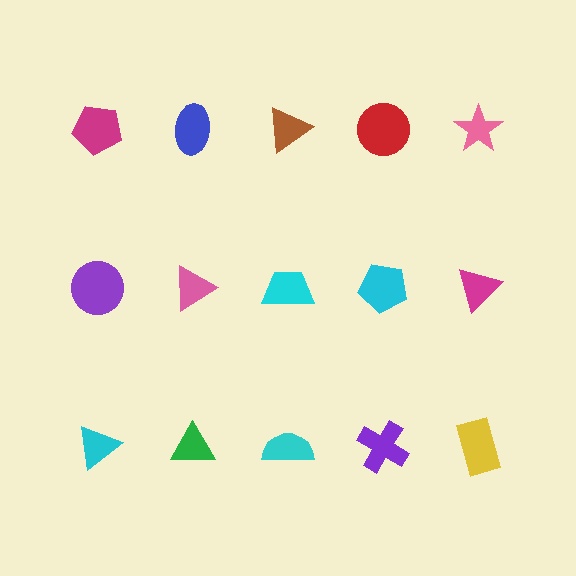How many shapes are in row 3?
5 shapes.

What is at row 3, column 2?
A green triangle.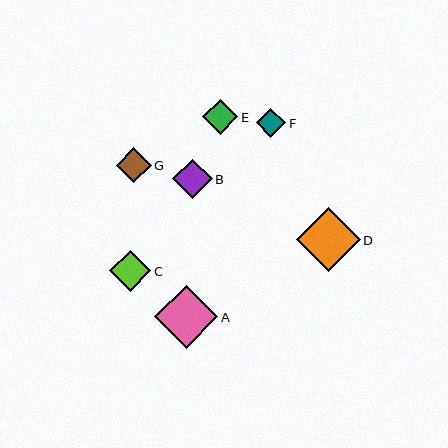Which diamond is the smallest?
Diamond F is the smallest with a size of approximately 30 pixels.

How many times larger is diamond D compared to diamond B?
Diamond D is approximately 1.6 times the size of diamond B.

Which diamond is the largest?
Diamond D is the largest with a size of approximately 64 pixels.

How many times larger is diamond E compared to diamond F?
Diamond E is approximately 1.2 times the size of diamond F.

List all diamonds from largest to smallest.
From largest to smallest: D, A, C, B, G, E, F.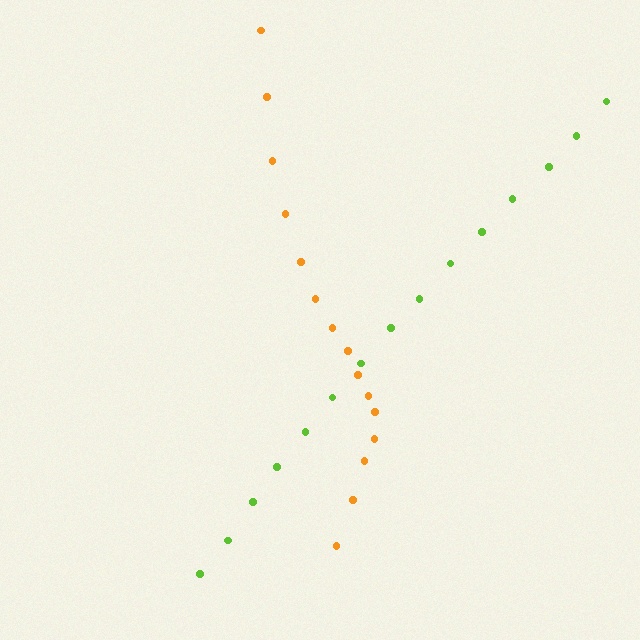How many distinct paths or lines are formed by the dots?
There are 2 distinct paths.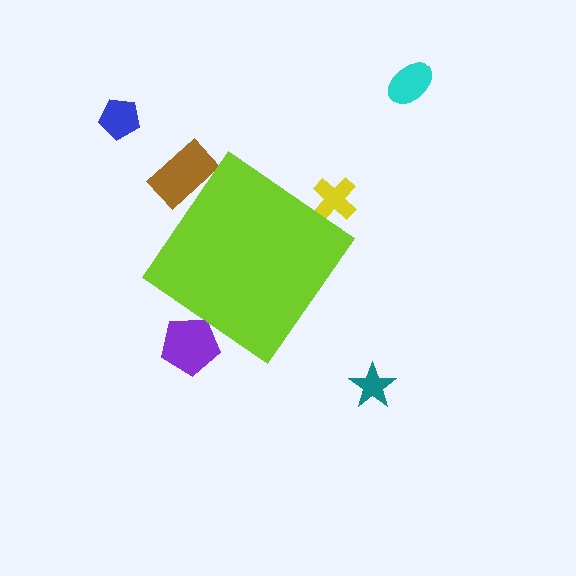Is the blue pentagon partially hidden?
No, the blue pentagon is fully visible.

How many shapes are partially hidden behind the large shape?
3 shapes are partially hidden.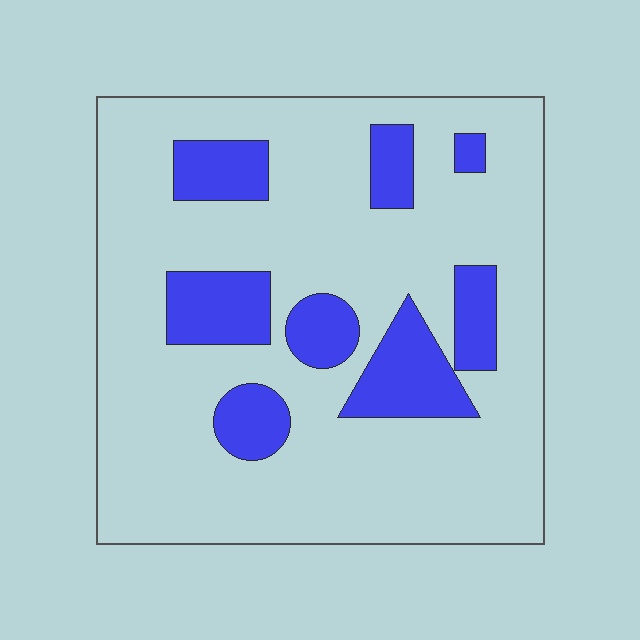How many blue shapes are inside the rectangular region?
8.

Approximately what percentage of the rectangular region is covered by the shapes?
Approximately 20%.